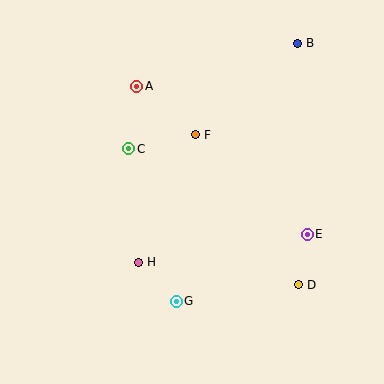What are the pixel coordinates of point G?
Point G is at (176, 301).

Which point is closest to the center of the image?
Point F at (196, 135) is closest to the center.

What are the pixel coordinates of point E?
Point E is at (307, 234).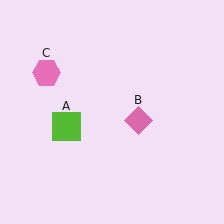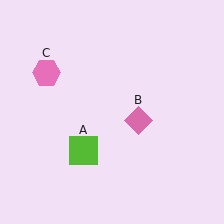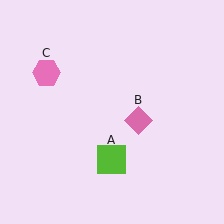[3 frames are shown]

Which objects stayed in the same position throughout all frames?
Pink diamond (object B) and pink hexagon (object C) remained stationary.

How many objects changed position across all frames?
1 object changed position: lime square (object A).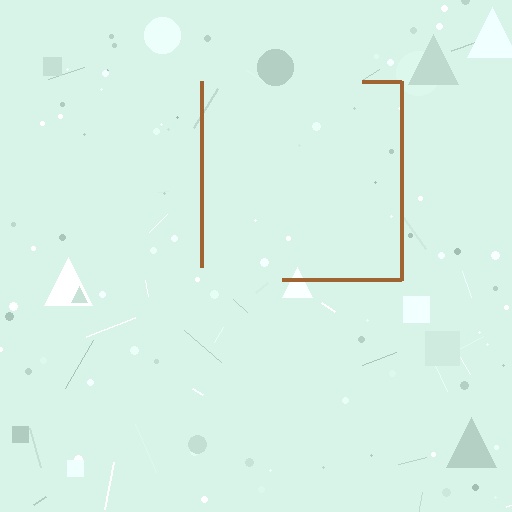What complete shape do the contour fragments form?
The contour fragments form a square.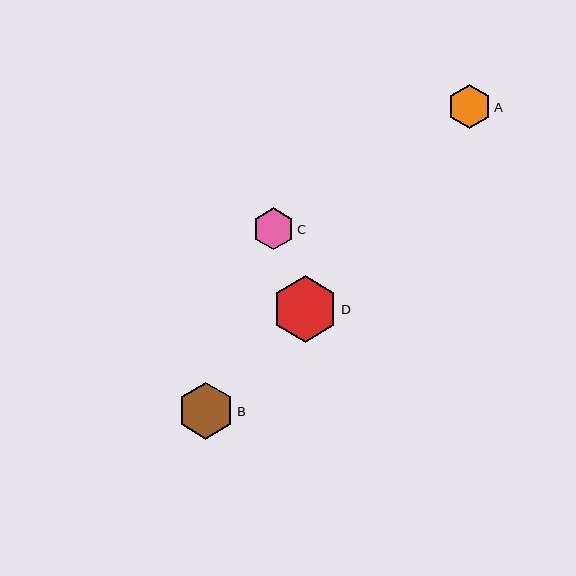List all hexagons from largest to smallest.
From largest to smallest: D, B, A, C.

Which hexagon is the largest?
Hexagon D is the largest with a size of approximately 67 pixels.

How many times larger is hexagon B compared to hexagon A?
Hexagon B is approximately 1.3 times the size of hexagon A.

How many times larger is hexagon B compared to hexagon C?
Hexagon B is approximately 1.4 times the size of hexagon C.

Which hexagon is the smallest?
Hexagon C is the smallest with a size of approximately 42 pixels.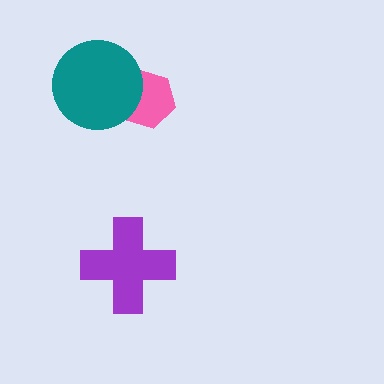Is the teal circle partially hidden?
No, no other shape covers it.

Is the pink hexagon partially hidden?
Yes, it is partially covered by another shape.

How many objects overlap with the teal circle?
1 object overlaps with the teal circle.